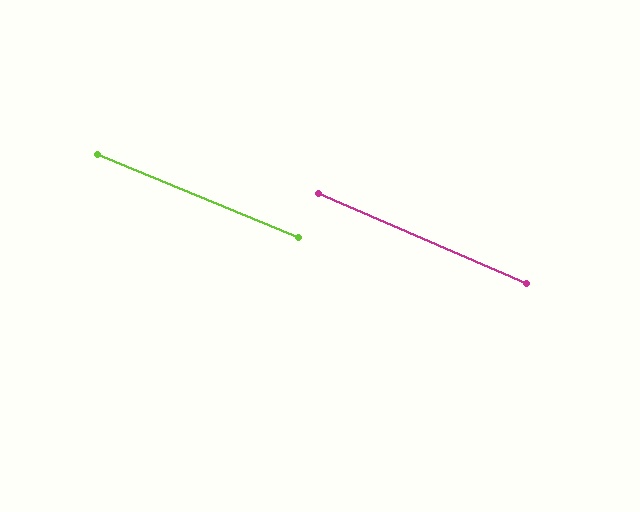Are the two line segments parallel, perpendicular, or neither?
Parallel — their directions differ by only 1.0°.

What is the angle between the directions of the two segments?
Approximately 1 degree.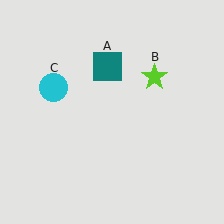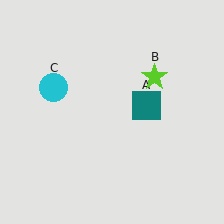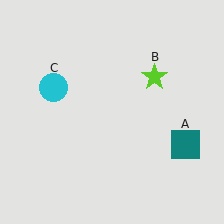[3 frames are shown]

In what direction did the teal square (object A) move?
The teal square (object A) moved down and to the right.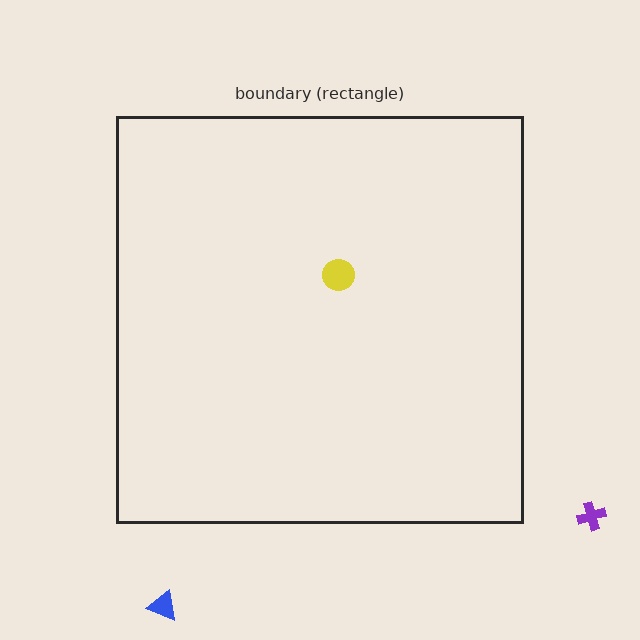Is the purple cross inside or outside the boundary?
Outside.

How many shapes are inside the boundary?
1 inside, 2 outside.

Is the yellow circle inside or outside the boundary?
Inside.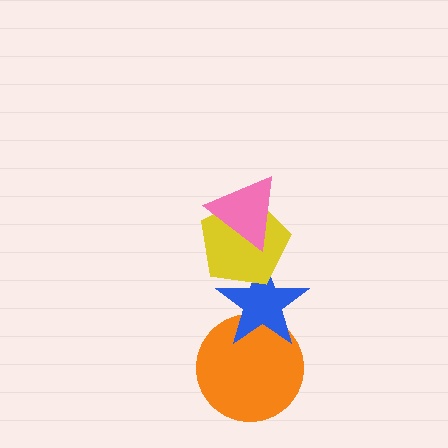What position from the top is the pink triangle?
The pink triangle is 1st from the top.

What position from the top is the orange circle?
The orange circle is 4th from the top.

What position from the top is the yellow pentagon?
The yellow pentagon is 2nd from the top.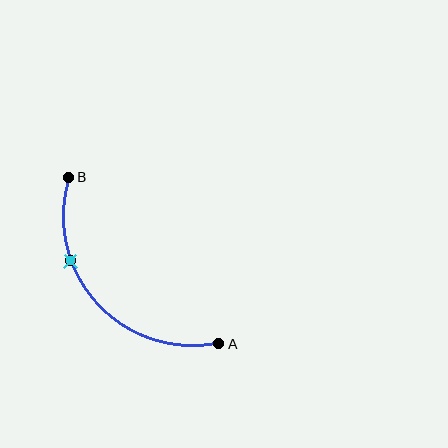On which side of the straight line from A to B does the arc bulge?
The arc bulges below and to the left of the straight line connecting A and B.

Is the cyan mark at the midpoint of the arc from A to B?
No. The cyan mark lies on the arc but is closer to endpoint B. The arc midpoint would be at the point on the curve equidistant along the arc from both A and B.